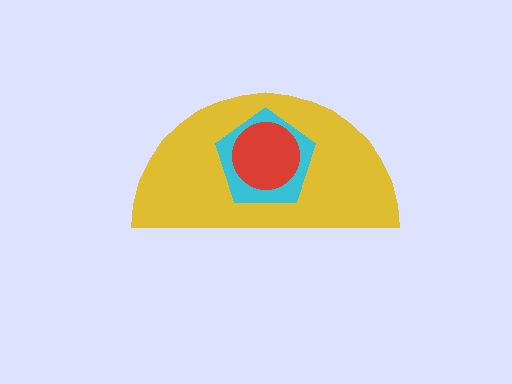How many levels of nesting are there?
3.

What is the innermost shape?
The red circle.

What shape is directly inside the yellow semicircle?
The cyan pentagon.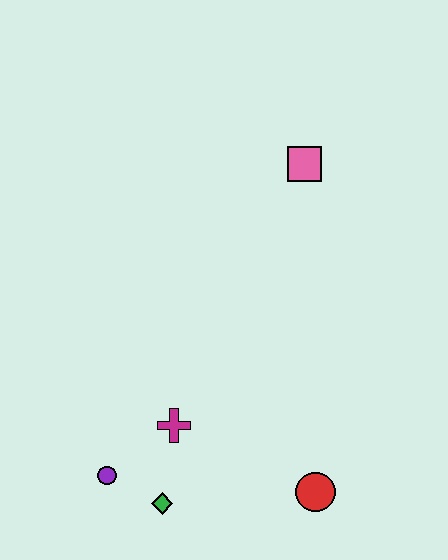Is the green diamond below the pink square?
Yes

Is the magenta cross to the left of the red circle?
Yes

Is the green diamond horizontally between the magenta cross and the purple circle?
Yes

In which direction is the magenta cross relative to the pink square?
The magenta cross is below the pink square.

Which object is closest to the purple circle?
The green diamond is closest to the purple circle.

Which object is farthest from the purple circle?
The pink square is farthest from the purple circle.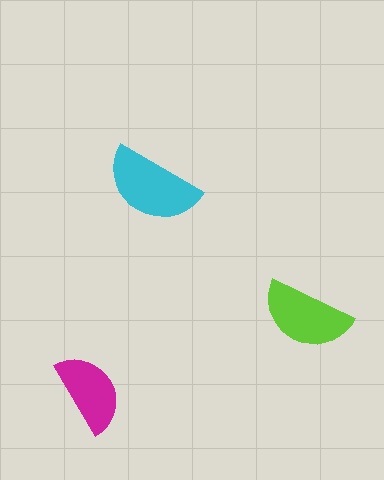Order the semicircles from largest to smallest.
the cyan one, the lime one, the magenta one.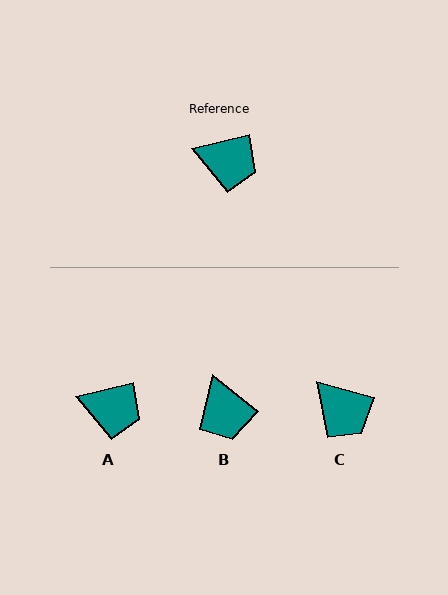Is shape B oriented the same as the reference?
No, it is off by about 52 degrees.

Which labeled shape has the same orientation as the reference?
A.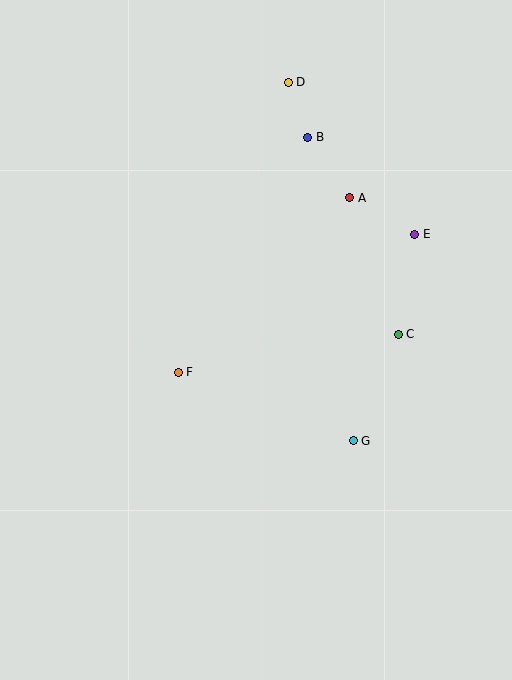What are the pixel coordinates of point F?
Point F is at (178, 372).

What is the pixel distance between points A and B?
The distance between A and B is 73 pixels.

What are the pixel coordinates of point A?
Point A is at (350, 198).